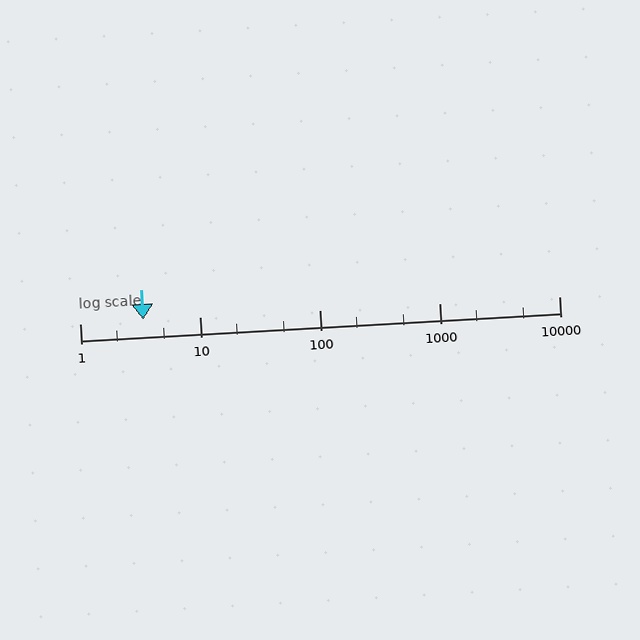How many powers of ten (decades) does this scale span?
The scale spans 4 decades, from 1 to 10000.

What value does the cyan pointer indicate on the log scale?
The pointer indicates approximately 3.4.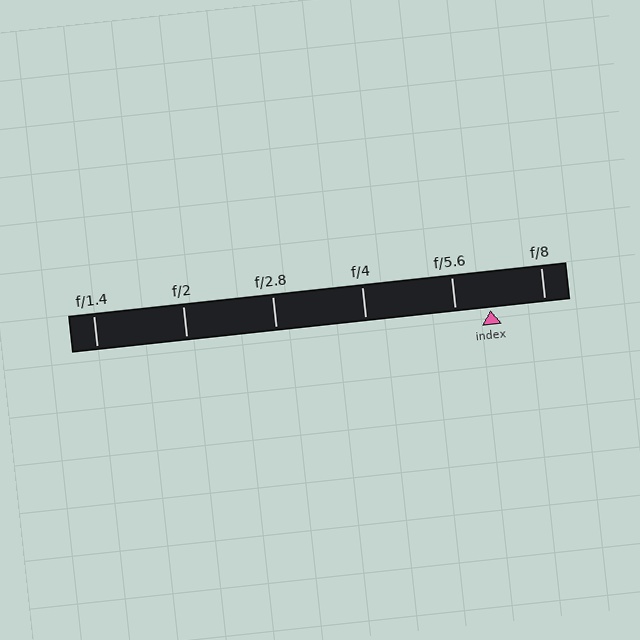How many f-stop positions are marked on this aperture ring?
There are 6 f-stop positions marked.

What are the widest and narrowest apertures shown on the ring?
The widest aperture shown is f/1.4 and the narrowest is f/8.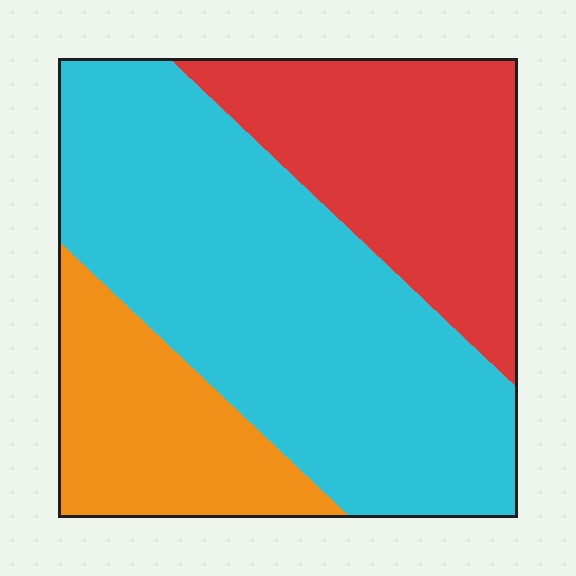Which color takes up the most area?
Cyan, at roughly 55%.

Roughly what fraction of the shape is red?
Red takes up about one quarter (1/4) of the shape.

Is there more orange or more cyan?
Cyan.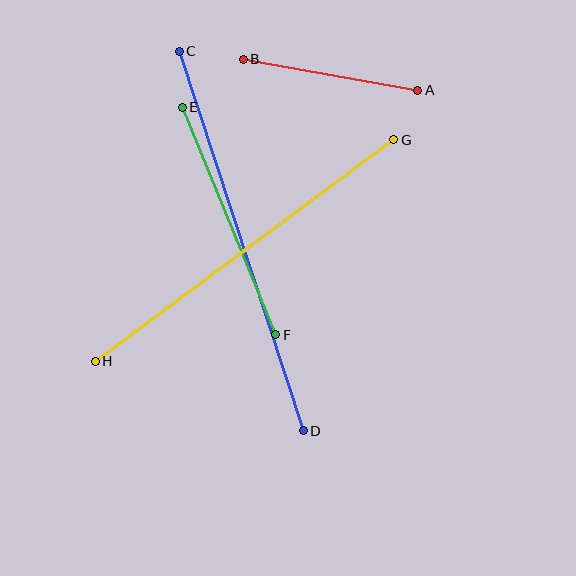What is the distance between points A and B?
The distance is approximately 177 pixels.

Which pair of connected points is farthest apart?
Points C and D are farthest apart.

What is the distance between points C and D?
The distance is approximately 399 pixels.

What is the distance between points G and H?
The distance is approximately 372 pixels.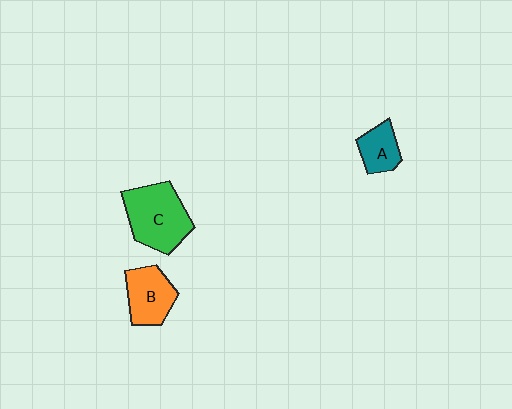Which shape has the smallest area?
Shape A (teal).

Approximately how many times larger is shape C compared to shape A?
Approximately 2.1 times.